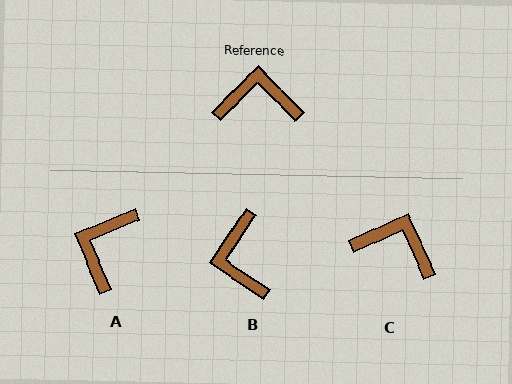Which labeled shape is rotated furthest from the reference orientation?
B, about 101 degrees away.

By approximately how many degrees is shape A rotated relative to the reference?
Approximately 68 degrees counter-clockwise.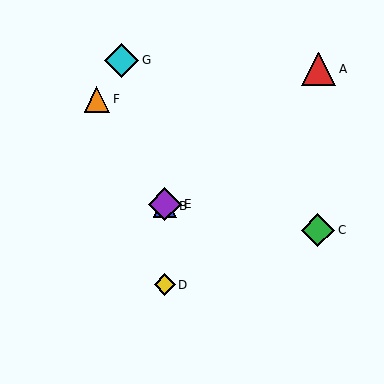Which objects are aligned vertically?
Objects B, D, E are aligned vertically.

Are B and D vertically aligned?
Yes, both are at x≈165.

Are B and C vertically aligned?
No, B is at x≈165 and C is at x≈318.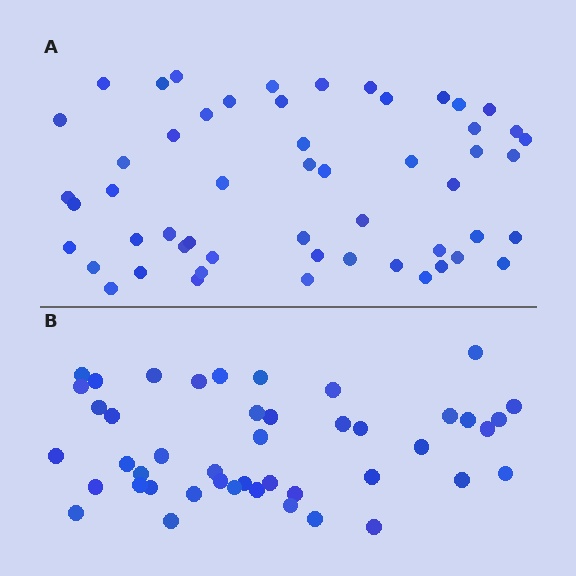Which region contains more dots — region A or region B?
Region A (the top region) has more dots.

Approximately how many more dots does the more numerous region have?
Region A has roughly 8 or so more dots than region B.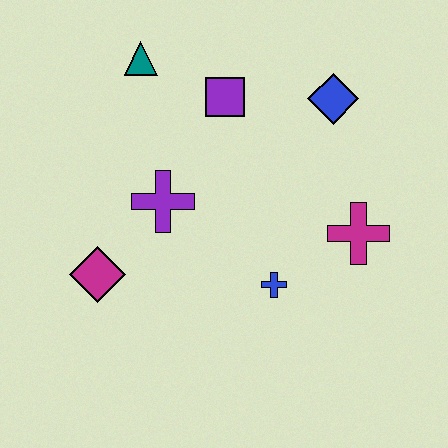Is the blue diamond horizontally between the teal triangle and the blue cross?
No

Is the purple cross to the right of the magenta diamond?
Yes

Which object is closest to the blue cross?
The magenta cross is closest to the blue cross.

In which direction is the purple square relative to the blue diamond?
The purple square is to the left of the blue diamond.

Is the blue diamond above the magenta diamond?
Yes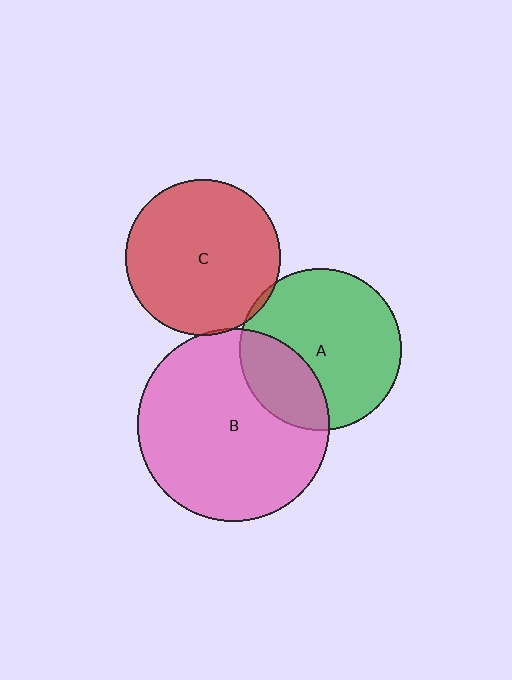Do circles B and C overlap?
Yes.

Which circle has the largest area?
Circle B (pink).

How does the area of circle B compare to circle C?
Approximately 1.5 times.